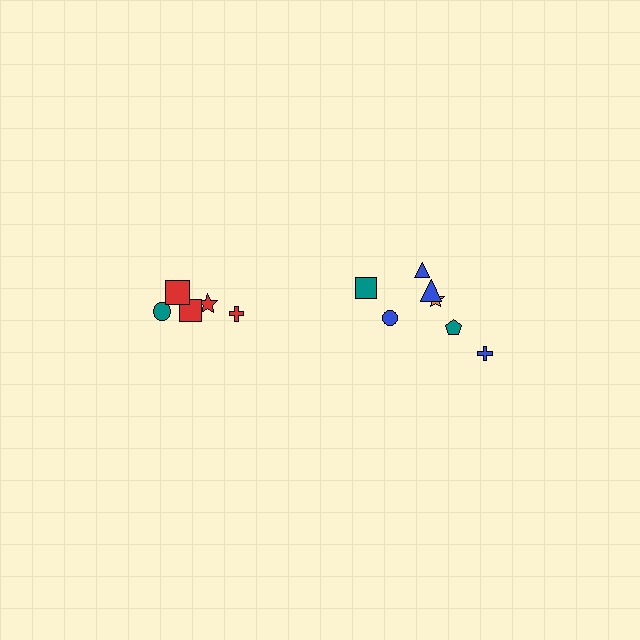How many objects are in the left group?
There are 5 objects.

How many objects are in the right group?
There are 7 objects.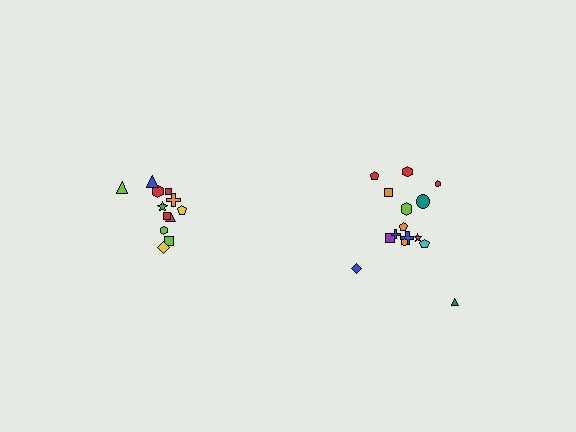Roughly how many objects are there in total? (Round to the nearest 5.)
Roughly 25 objects in total.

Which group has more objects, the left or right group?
The right group.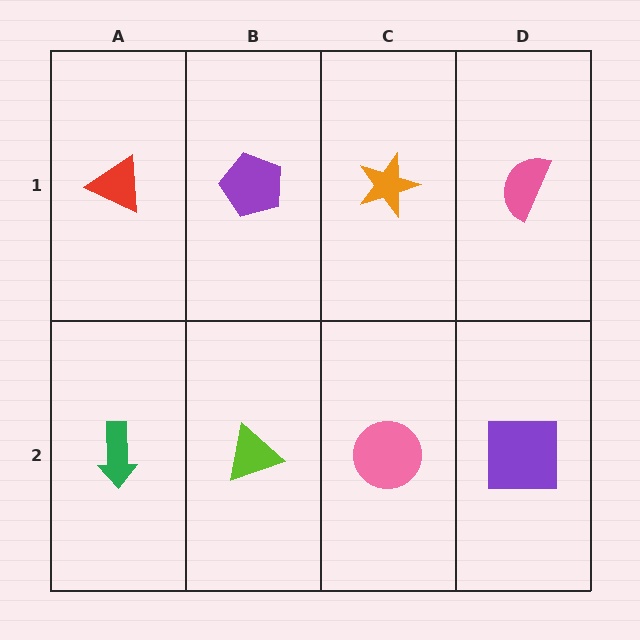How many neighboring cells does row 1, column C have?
3.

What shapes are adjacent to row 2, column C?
An orange star (row 1, column C), a lime triangle (row 2, column B), a purple square (row 2, column D).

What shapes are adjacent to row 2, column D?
A pink semicircle (row 1, column D), a pink circle (row 2, column C).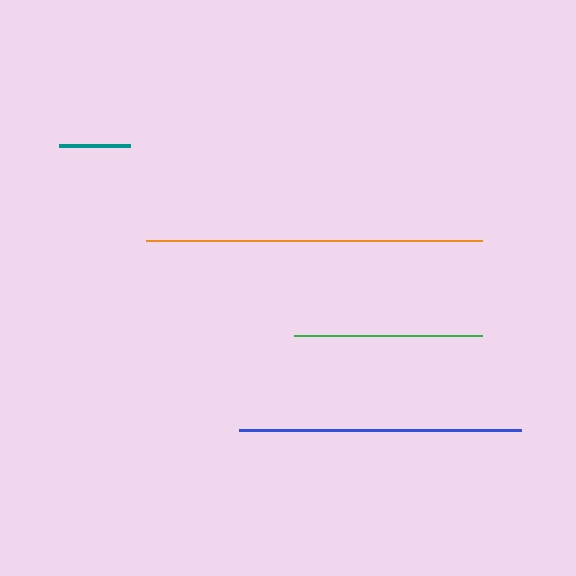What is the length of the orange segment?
The orange segment is approximately 336 pixels long.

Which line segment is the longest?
The orange line is the longest at approximately 336 pixels.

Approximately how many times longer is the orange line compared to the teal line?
The orange line is approximately 4.7 times the length of the teal line.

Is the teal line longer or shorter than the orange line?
The orange line is longer than the teal line.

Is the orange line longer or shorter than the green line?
The orange line is longer than the green line.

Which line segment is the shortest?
The teal line is the shortest at approximately 71 pixels.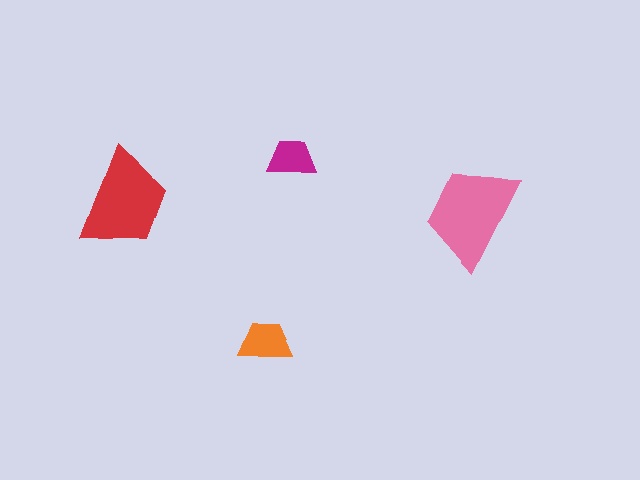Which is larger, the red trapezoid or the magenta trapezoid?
The red one.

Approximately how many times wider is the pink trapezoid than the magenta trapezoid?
About 2 times wider.